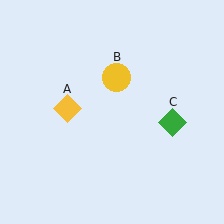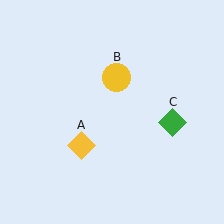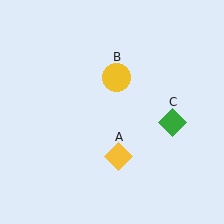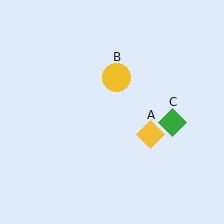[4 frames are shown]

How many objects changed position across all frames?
1 object changed position: yellow diamond (object A).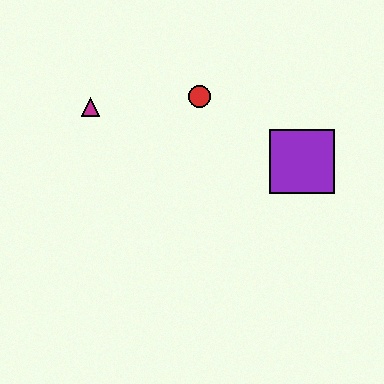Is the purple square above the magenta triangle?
No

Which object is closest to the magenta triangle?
The red circle is closest to the magenta triangle.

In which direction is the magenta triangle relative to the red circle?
The magenta triangle is to the left of the red circle.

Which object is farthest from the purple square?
The magenta triangle is farthest from the purple square.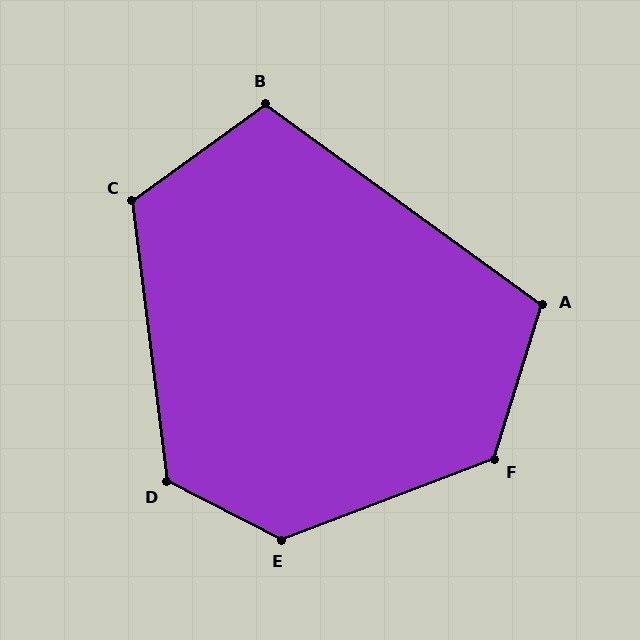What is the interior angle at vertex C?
Approximately 119 degrees (obtuse).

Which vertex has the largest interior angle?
E, at approximately 133 degrees.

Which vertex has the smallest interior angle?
B, at approximately 108 degrees.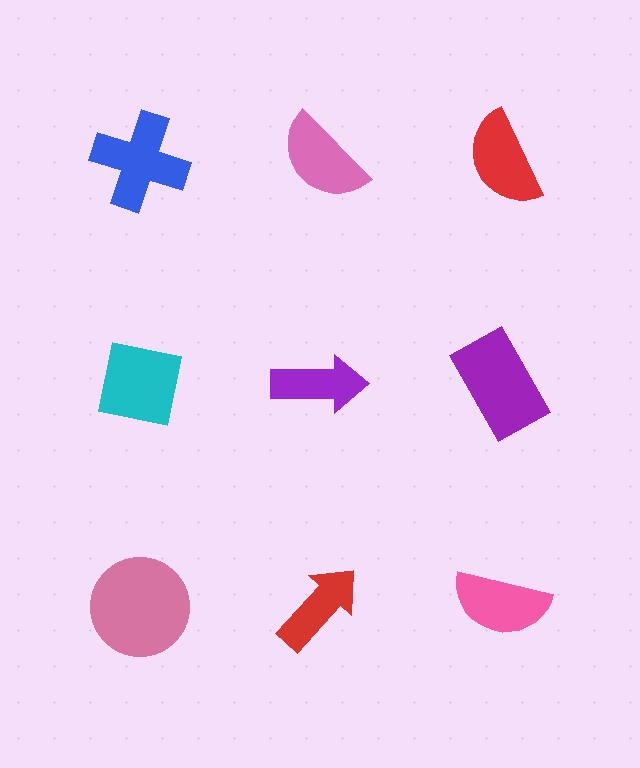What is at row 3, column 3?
A pink semicircle.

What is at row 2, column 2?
A purple arrow.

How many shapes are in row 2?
3 shapes.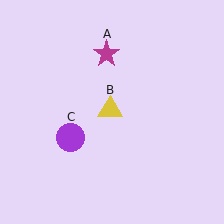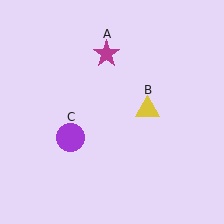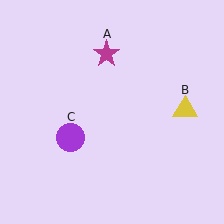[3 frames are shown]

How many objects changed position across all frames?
1 object changed position: yellow triangle (object B).